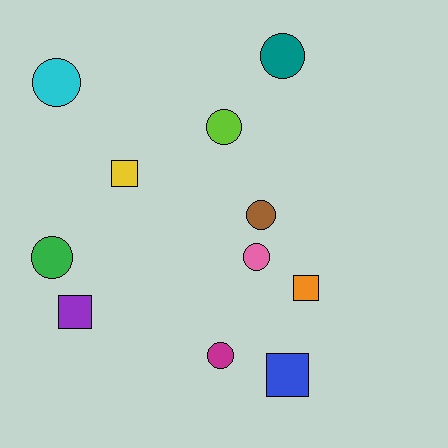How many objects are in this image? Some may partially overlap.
There are 11 objects.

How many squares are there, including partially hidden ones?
There are 4 squares.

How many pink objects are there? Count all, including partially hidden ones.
There is 1 pink object.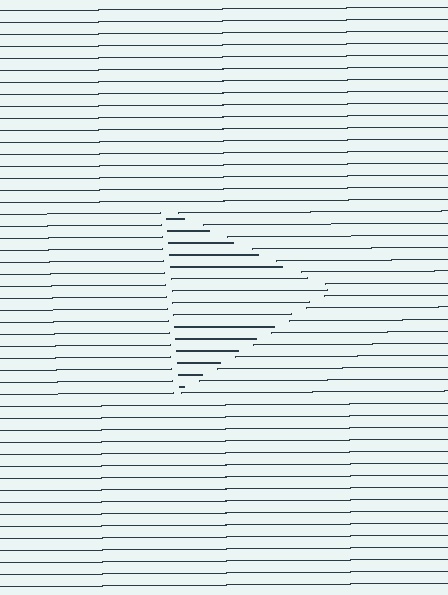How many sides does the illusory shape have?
3 sides — the line-ends trace a triangle.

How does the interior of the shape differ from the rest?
The interior of the shape contains the same grating, shifted by half a period — the contour is defined by the phase discontinuity where line-ends from the inner and outer gratings abut.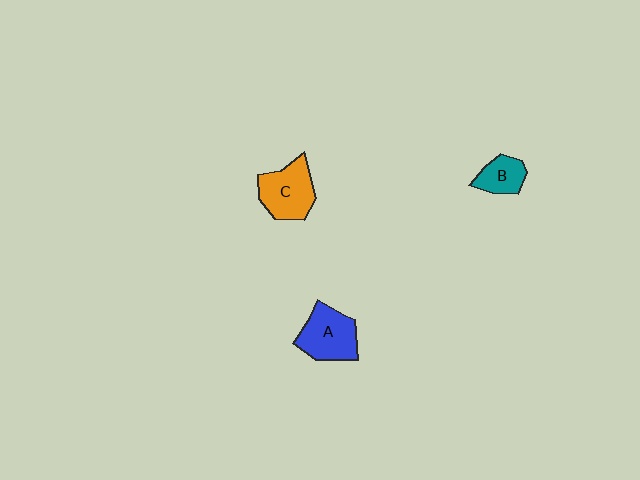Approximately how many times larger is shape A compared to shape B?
Approximately 1.7 times.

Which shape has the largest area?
Shape C (orange).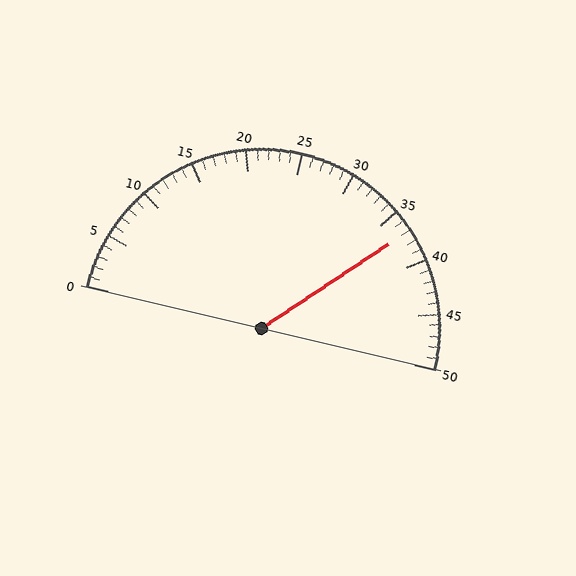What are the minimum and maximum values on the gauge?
The gauge ranges from 0 to 50.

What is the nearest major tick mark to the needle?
The nearest major tick mark is 35.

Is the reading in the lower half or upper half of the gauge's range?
The reading is in the upper half of the range (0 to 50).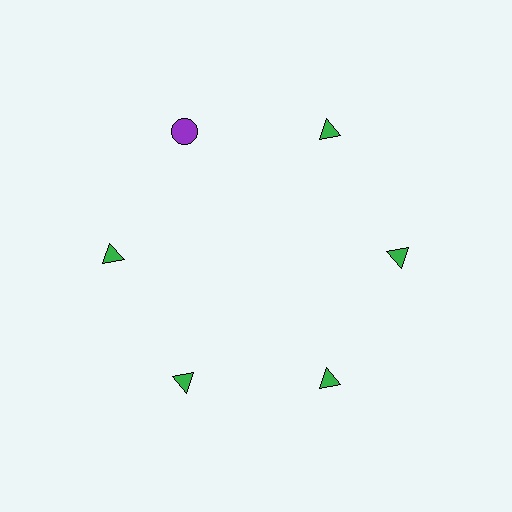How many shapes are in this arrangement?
There are 6 shapes arranged in a ring pattern.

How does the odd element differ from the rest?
It differs in both color (purple instead of green) and shape (circle instead of triangle).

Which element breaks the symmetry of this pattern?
The purple circle at roughly the 11 o'clock position breaks the symmetry. All other shapes are green triangles.